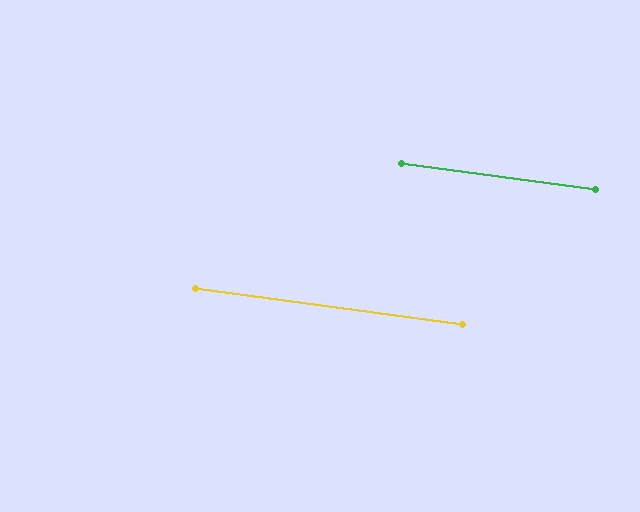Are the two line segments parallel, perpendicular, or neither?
Parallel — their directions differ by only 0.1°.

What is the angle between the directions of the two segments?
Approximately 0 degrees.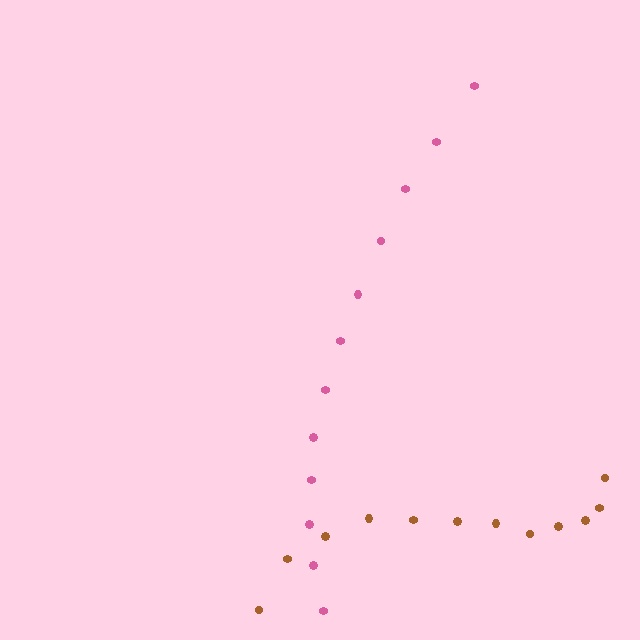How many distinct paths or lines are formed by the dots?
There are 2 distinct paths.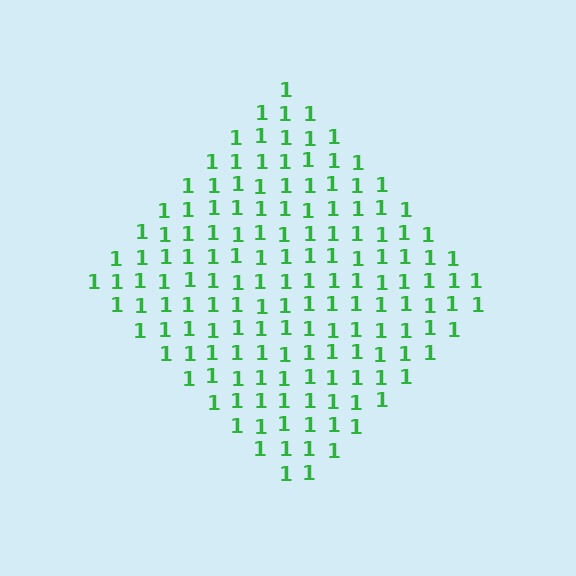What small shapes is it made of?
It is made of small digit 1's.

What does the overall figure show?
The overall figure shows a diamond.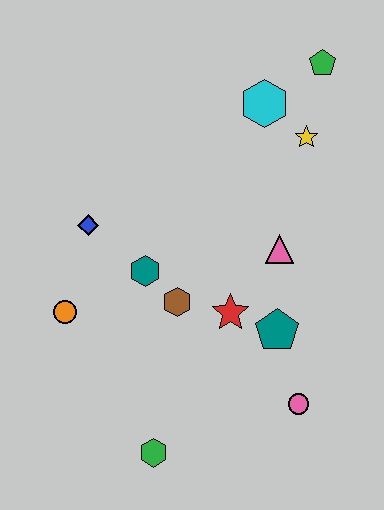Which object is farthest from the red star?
The green pentagon is farthest from the red star.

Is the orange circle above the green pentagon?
No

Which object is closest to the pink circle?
The teal pentagon is closest to the pink circle.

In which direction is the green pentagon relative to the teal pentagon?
The green pentagon is above the teal pentagon.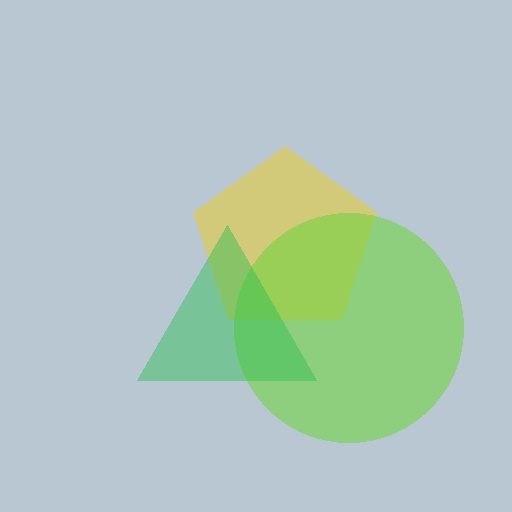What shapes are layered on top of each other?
The layered shapes are: a yellow pentagon, a lime circle, a green triangle.